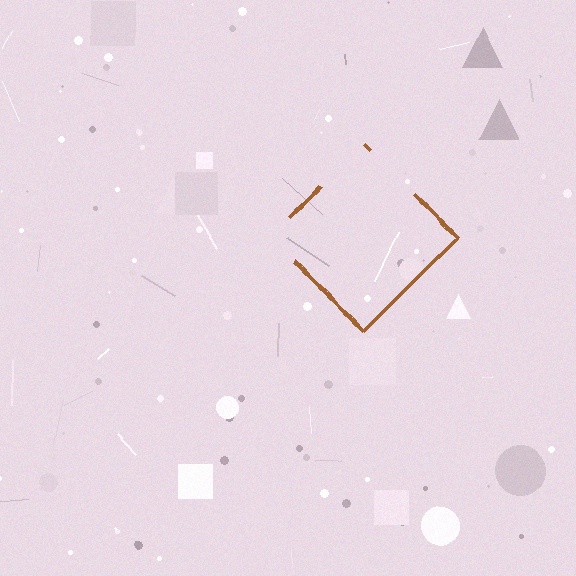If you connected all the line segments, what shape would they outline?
They would outline a diamond.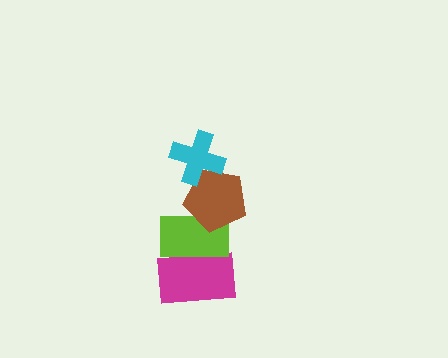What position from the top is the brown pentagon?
The brown pentagon is 2nd from the top.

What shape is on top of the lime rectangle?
The brown pentagon is on top of the lime rectangle.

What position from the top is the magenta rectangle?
The magenta rectangle is 4th from the top.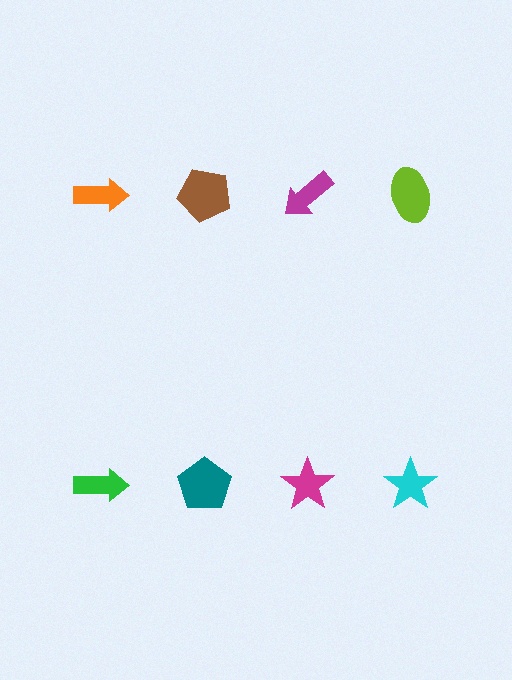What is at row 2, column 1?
A green arrow.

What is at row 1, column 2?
A brown pentagon.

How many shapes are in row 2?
4 shapes.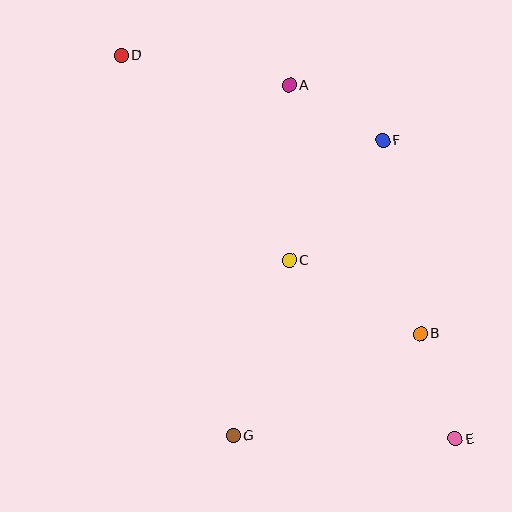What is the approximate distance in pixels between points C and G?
The distance between C and G is approximately 184 pixels.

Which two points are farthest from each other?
Points D and E are farthest from each other.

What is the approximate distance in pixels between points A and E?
The distance between A and E is approximately 391 pixels.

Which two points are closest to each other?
Points A and F are closest to each other.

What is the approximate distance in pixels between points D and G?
The distance between D and G is approximately 396 pixels.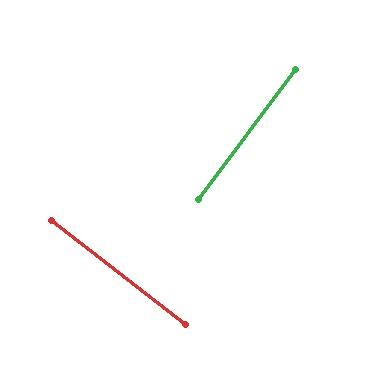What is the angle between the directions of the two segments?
Approximately 89 degrees.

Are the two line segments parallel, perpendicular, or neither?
Perpendicular — they meet at approximately 89°.